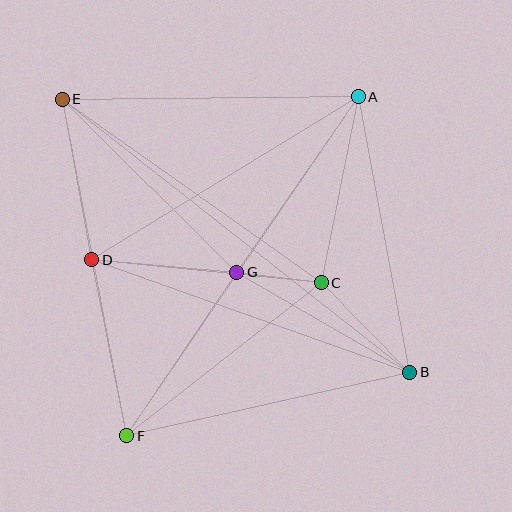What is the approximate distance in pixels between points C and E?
The distance between C and E is approximately 318 pixels.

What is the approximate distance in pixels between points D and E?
The distance between D and E is approximately 163 pixels.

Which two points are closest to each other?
Points C and G are closest to each other.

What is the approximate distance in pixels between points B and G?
The distance between B and G is approximately 200 pixels.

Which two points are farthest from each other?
Points B and E are farthest from each other.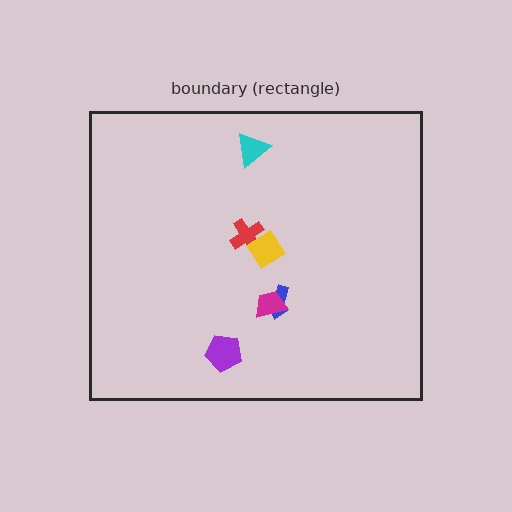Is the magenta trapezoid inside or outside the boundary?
Inside.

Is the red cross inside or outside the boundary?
Inside.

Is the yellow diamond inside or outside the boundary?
Inside.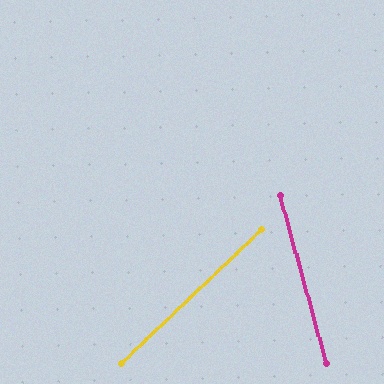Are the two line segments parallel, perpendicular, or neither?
Neither parallel nor perpendicular — they differ by about 62°.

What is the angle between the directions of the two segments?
Approximately 62 degrees.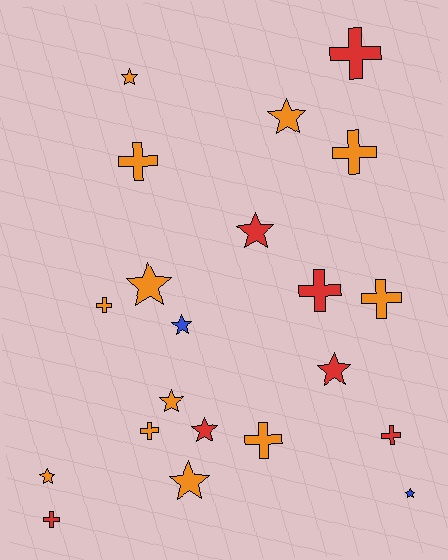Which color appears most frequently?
Orange, with 12 objects.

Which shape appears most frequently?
Star, with 11 objects.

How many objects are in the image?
There are 21 objects.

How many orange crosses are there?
There are 6 orange crosses.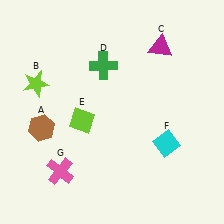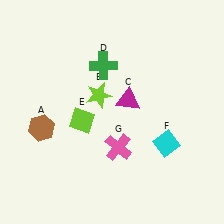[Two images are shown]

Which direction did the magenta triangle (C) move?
The magenta triangle (C) moved down.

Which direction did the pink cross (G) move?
The pink cross (G) moved right.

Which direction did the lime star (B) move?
The lime star (B) moved right.